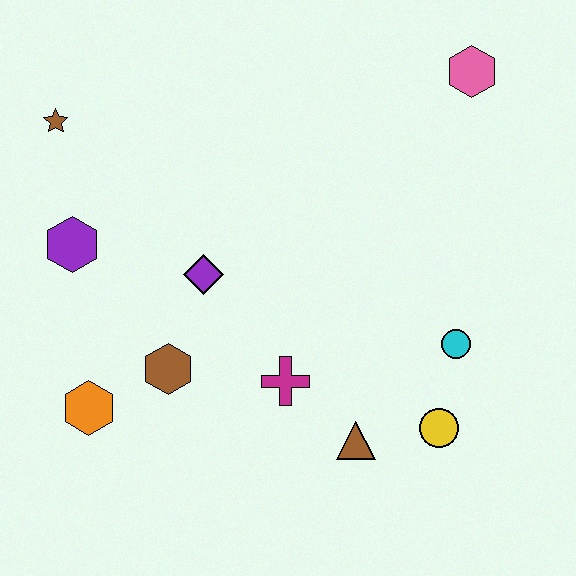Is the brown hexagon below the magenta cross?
No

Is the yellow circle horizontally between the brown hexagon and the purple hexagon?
No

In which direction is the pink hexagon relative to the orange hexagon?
The pink hexagon is to the right of the orange hexagon.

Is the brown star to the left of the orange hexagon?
Yes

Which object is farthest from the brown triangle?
The brown star is farthest from the brown triangle.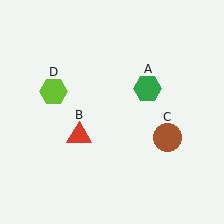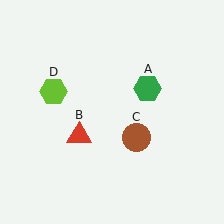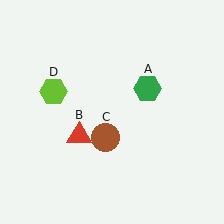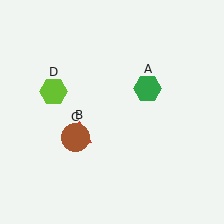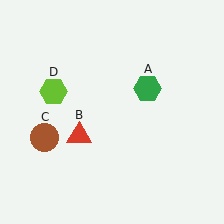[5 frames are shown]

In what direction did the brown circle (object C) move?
The brown circle (object C) moved left.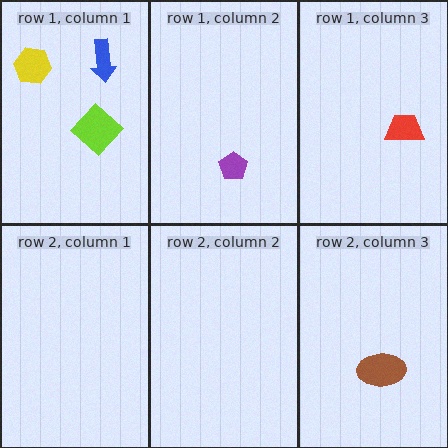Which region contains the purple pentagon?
The row 1, column 2 region.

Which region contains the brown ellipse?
The row 2, column 3 region.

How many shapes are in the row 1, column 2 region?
1.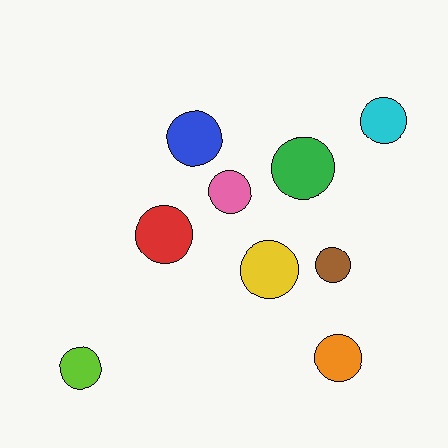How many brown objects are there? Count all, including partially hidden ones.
There is 1 brown object.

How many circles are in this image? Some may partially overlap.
There are 9 circles.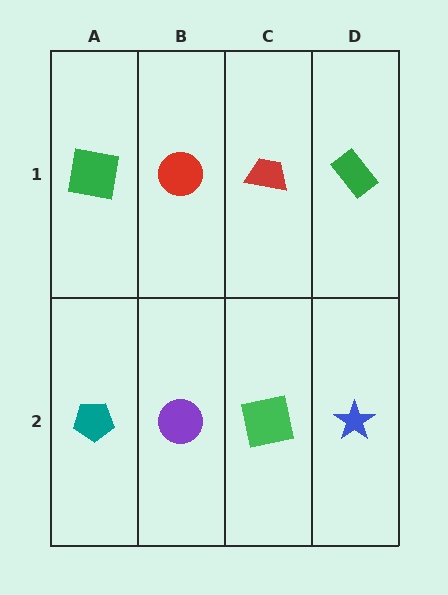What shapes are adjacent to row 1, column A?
A teal pentagon (row 2, column A), a red circle (row 1, column B).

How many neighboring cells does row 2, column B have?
3.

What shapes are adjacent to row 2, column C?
A red trapezoid (row 1, column C), a purple circle (row 2, column B), a blue star (row 2, column D).